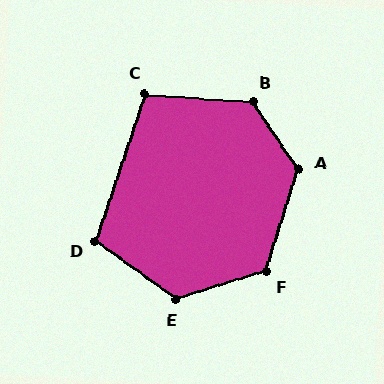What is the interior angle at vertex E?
Approximately 127 degrees (obtuse).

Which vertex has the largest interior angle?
A, at approximately 129 degrees.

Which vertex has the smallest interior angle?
C, at approximately 104 degrees.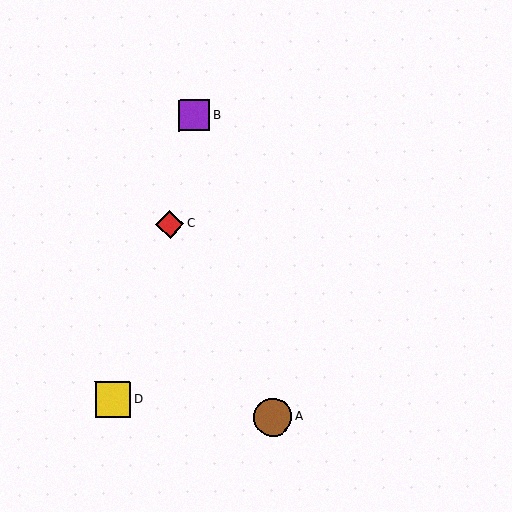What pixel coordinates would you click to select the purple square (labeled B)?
Click at (194, 115) to select the purple square B.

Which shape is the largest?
The brown circle (labeled A) is the largest.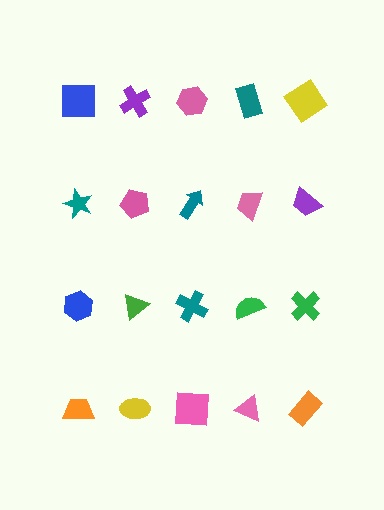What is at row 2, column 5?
A purple trapezoid.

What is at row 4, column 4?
A pink triangle.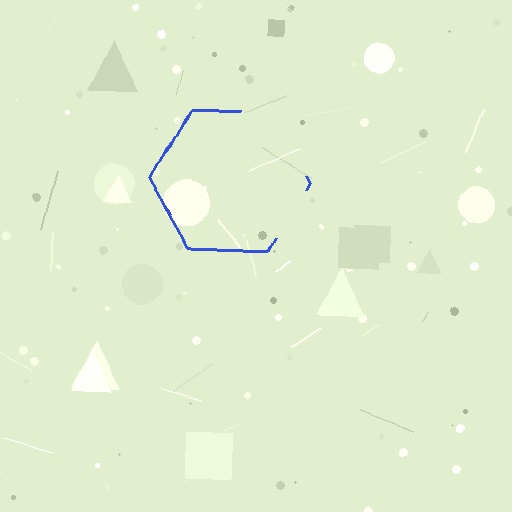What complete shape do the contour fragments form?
The contour fragments form a hexagon.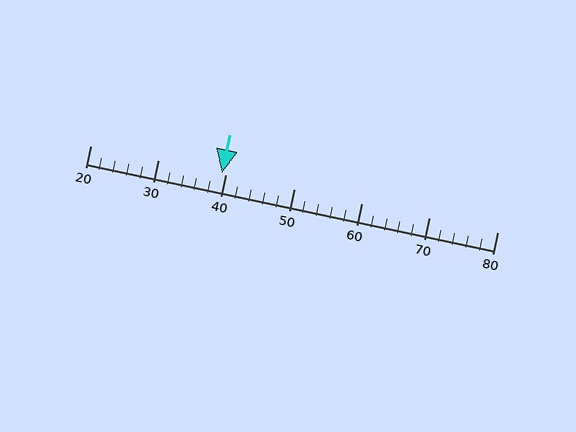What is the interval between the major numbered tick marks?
The major tick marks are spaced 10 units apart.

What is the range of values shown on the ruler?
The ruler shows values from 20 to 80.